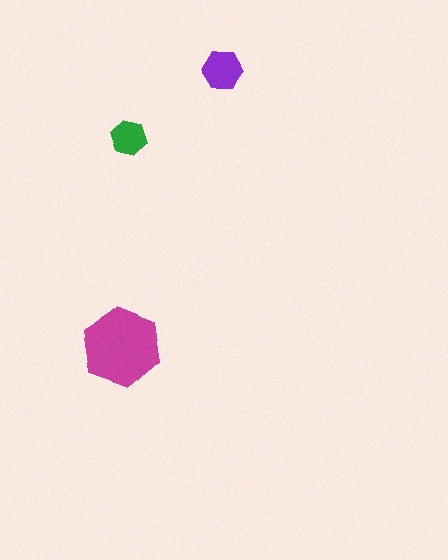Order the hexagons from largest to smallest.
the magenta one, the purple one, the green one.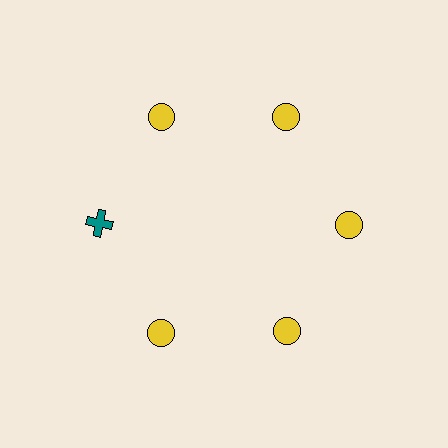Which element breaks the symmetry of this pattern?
The teal cross at roughly the 9 o'clock position breaks the symmetry. All other shapes are yellow circles.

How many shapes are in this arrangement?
There are 6 shapes arranged in a ring pattern.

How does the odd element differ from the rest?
It differs in both color (teal instead of yellow) and shape (cross instead of circle).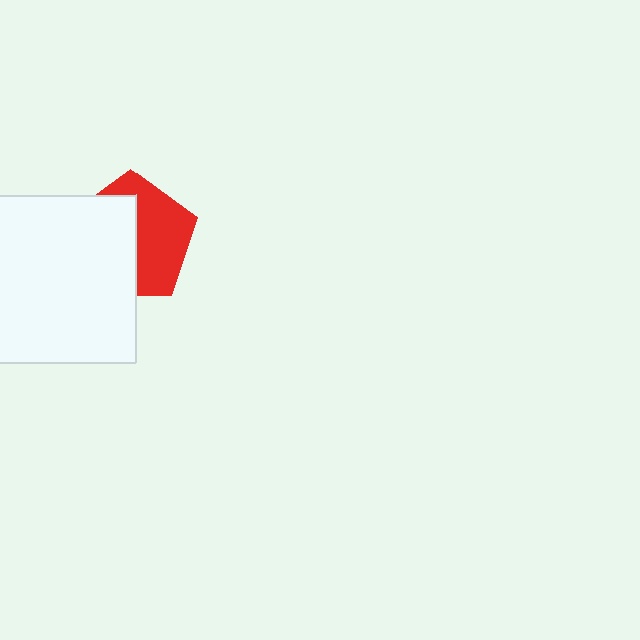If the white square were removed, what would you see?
You would see the complete red pentagon.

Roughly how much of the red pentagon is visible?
About half of it is visible (roughly 48%).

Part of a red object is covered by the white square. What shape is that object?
It is a pentagon.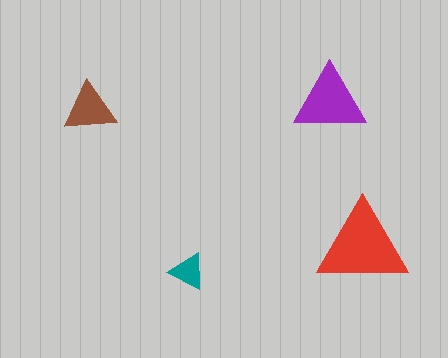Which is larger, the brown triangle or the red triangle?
The red one.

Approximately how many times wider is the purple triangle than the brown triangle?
About 1.5 times wider.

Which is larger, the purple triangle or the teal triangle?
The purple one.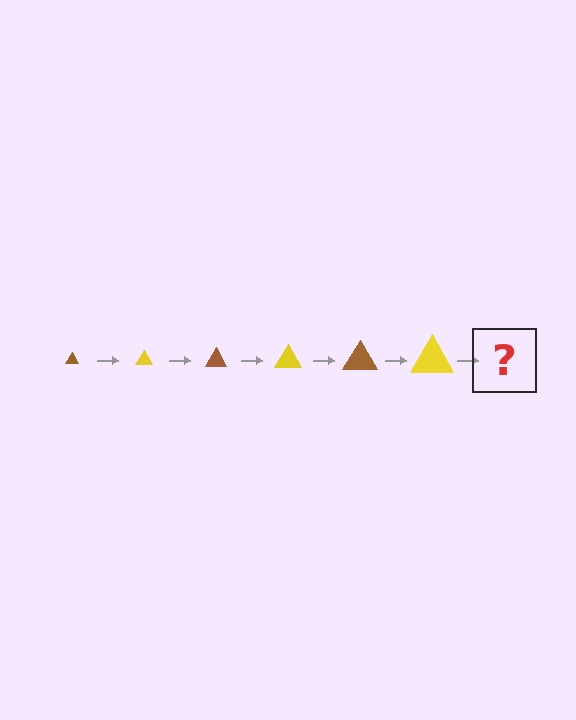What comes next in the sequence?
The next element should be a brown triangle, larger than the previous one.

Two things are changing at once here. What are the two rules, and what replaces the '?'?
The two rules are that the triangle grows larger each step and the color cycles through brown and yellow. The '?' should be a brown triangle, larger than the previous one.